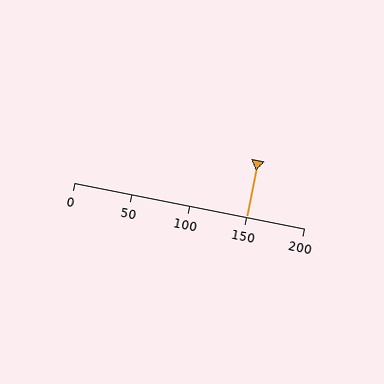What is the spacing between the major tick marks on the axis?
The major ticks are spaced 50 apart.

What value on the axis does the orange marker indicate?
The marker indicates approximately 150.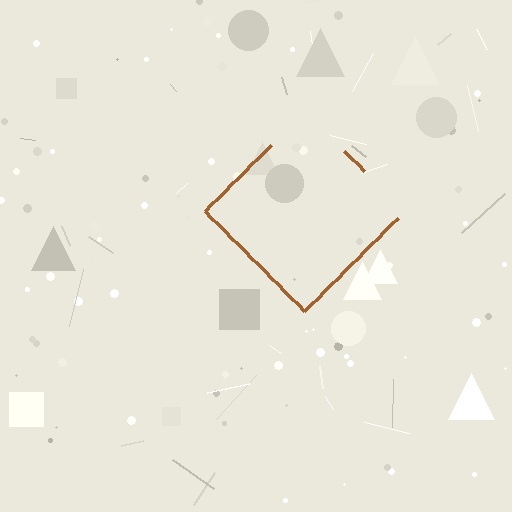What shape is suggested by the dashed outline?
The dashed outline suggests a diamond.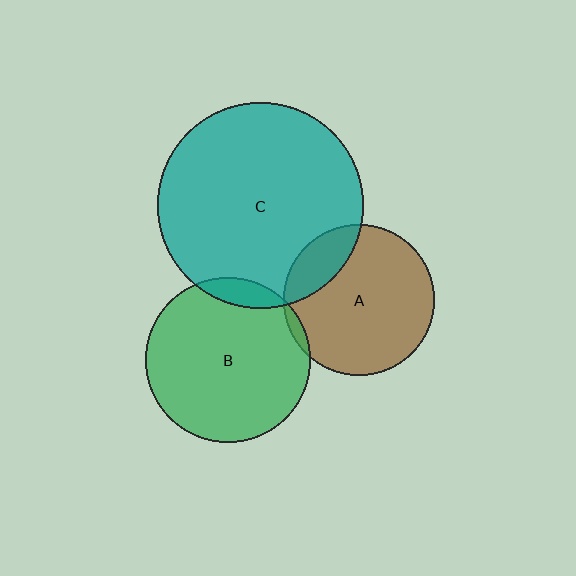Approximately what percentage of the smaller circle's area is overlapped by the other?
Approximately 10%.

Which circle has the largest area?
Circle C (teal).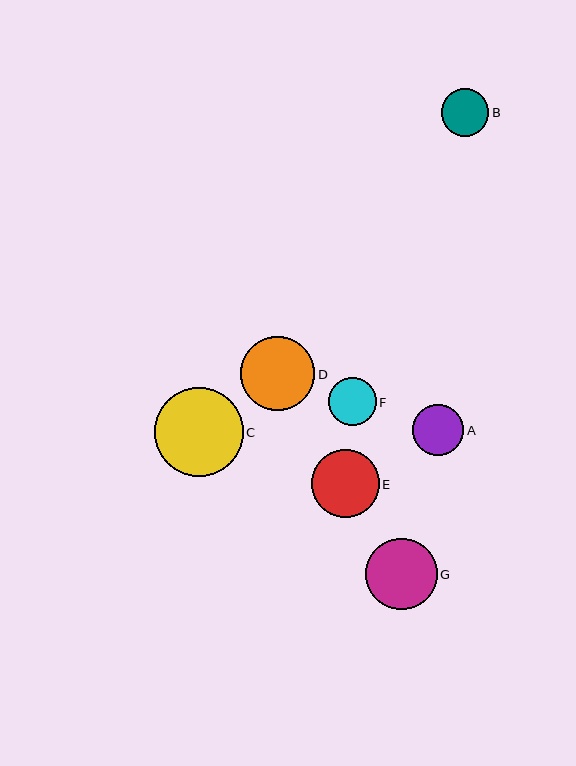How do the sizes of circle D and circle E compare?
Circle D and circle E are approximately the same size.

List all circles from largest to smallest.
From largest to smallest: C, D, G, E, A, F, B.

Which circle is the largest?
Circle C is the largest with a size of approximately 89 pixels.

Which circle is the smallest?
Circle B is the smallest with a size of approximately 47 pixels.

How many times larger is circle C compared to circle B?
Circle C is approximately 1.9 times the size of circle B.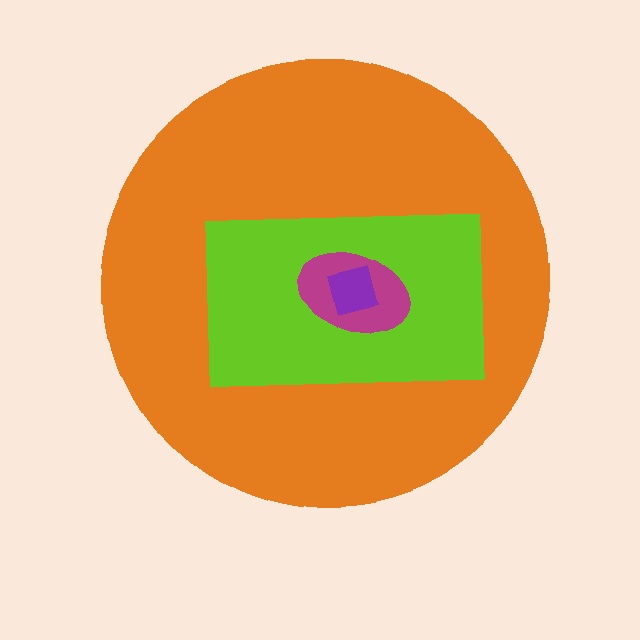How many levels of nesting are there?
4.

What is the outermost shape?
The orange circle.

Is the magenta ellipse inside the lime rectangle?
Yes.